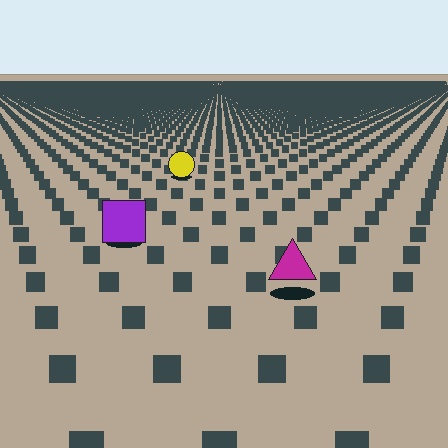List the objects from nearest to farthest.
From nearest to farthest: the magenta triangle, the purple square, the yellow circle.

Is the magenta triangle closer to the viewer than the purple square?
Yes. The magenta triangle is closer — you can tell from the texture gradient: the ground texture is coarser near it.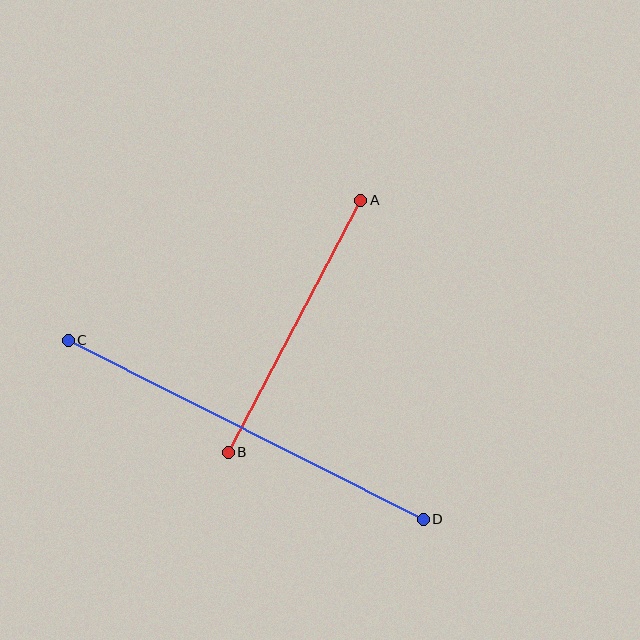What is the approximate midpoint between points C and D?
The midpoint is at approximately (246, 430) pixels.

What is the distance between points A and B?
The distance is approximately 285 pixels.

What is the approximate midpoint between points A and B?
The midpoint is at approximately (294, 326) pixels.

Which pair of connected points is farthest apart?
Points C and D are farthest apart.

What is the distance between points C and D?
The distance is approximately 397 pixels.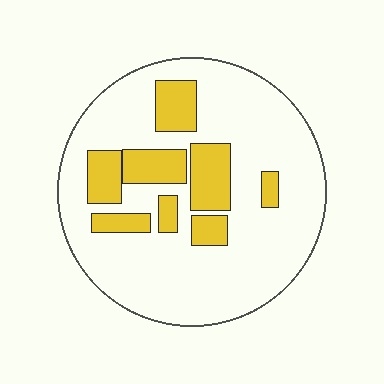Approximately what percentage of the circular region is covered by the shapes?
Approximately 25%.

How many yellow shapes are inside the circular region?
8.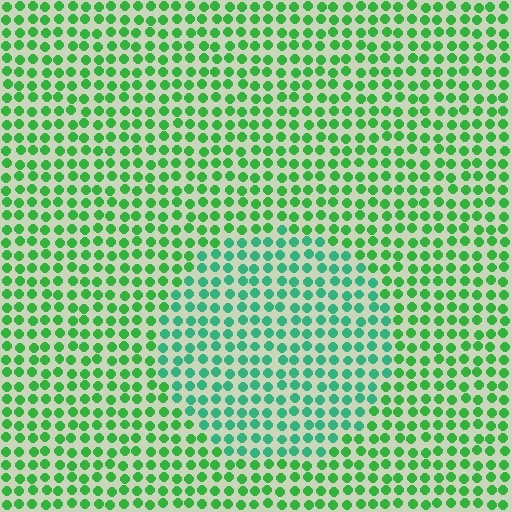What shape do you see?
I see a circle.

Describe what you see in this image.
The image is filled with small green elements in a uniform arrangement. A circle-shaped region is visible where the elements are tinted to a slightly different hue, forming a subtle color boundary.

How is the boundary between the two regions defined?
The boundary is defined purely by a slight shift in hue (about 31 degrees). Spacing, size, and orientation are identical on both sides.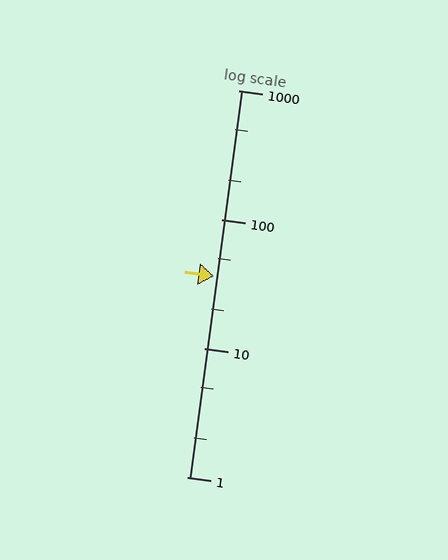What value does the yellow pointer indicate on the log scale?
The pointer indicates approximately 36.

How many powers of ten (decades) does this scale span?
The scale spans 3 decades, from 1 to 1000.